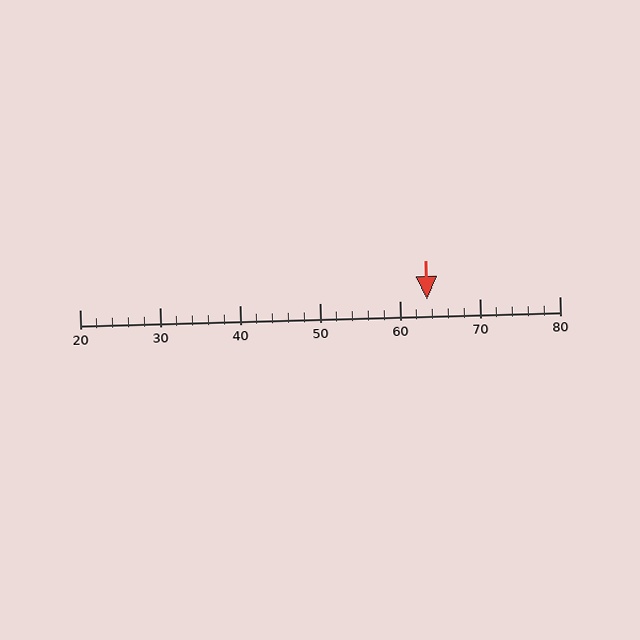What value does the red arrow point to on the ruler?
The red arrow points to approximately 63.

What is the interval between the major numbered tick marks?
The major tick marks are spaced 10 units apart.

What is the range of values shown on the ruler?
The ruler shows values from 20 to 80.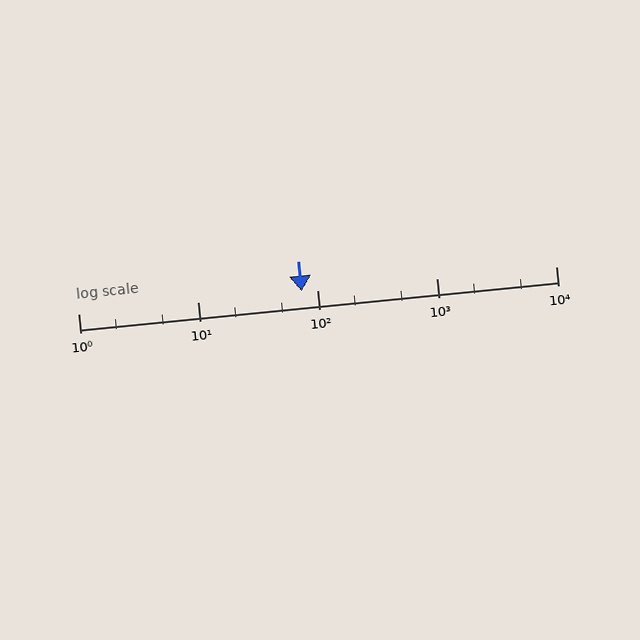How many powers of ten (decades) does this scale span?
The scale spans 4 decades, from 1 to 10000.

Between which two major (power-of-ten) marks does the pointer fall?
The pointer is between 10 and 100.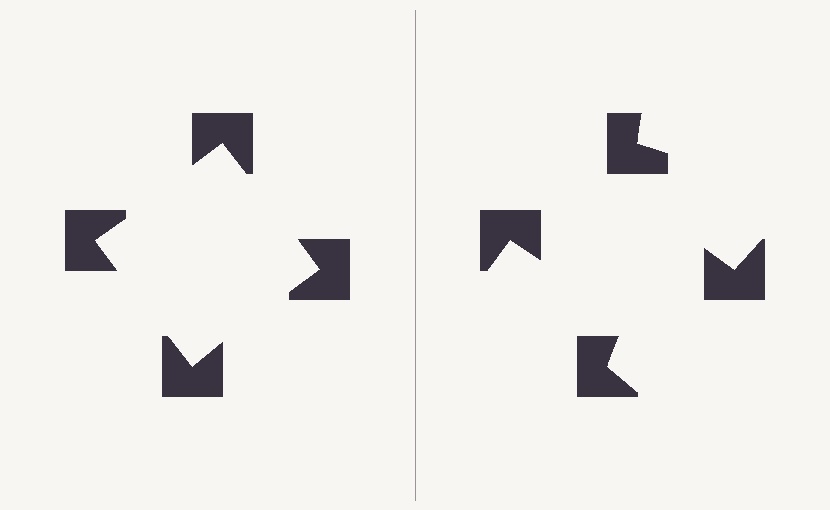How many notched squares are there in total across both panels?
8 — 4 on each side.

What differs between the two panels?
The notched squares are positioned identically on both sides; only the wedge orientations differ. On the left they align to a square; on the right they are misaligned.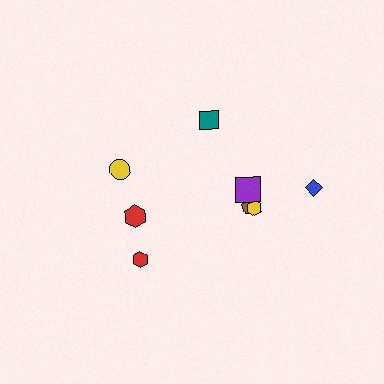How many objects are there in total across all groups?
There are 8 objects.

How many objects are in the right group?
There are 5 objects.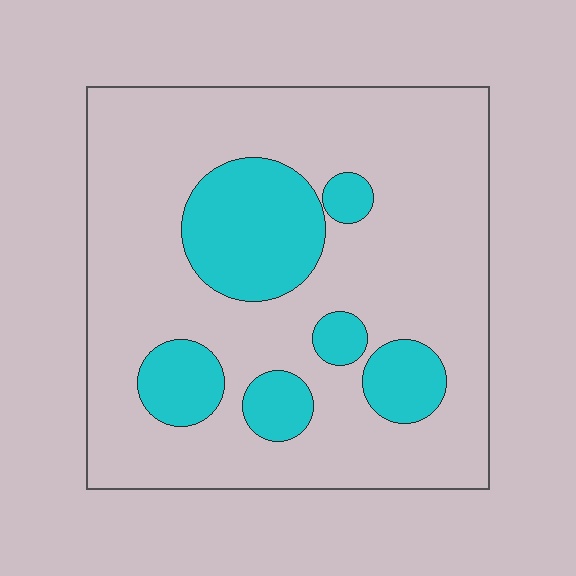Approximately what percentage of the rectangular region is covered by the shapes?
Approximately 25%.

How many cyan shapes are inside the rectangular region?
6.